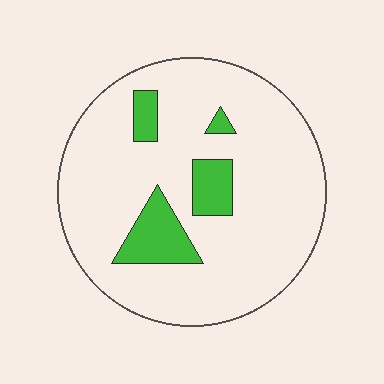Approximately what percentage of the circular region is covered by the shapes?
Approximately 15%.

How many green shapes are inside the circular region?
4.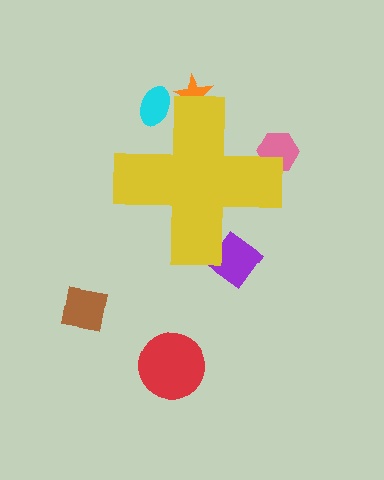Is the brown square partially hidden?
No, the brown square is fully visible.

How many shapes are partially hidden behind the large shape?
4 shapes are partially hidden.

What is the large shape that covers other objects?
A yellow cross.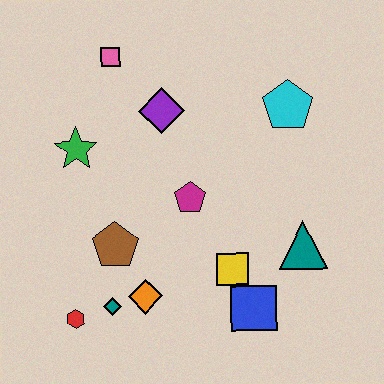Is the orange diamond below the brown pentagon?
Yes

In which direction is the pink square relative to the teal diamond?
The pink square is above the teal diamond.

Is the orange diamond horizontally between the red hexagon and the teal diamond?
No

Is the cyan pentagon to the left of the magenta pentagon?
No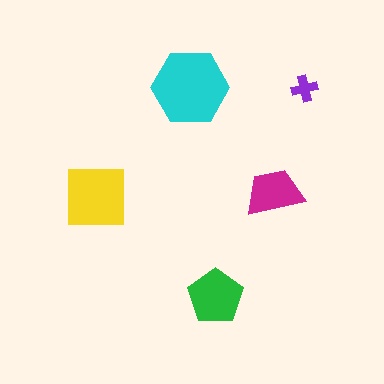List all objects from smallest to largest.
The purple cross, the magenta trapezoid, the green pentagon, the yellow square, the cyan hexagon.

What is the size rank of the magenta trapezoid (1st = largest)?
4th.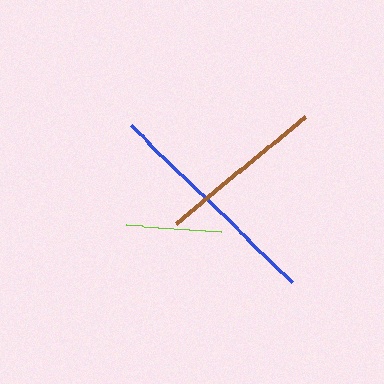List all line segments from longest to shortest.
From longest to shortest: blue, brown, lime.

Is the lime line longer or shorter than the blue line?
The blue line is longer than the lime line.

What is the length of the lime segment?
The lime segment is approximately 96 pixels long.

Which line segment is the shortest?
The lime line is the shortest at approximately 96 pixels.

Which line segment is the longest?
The blue line is the longest at approximately 225 pixels.